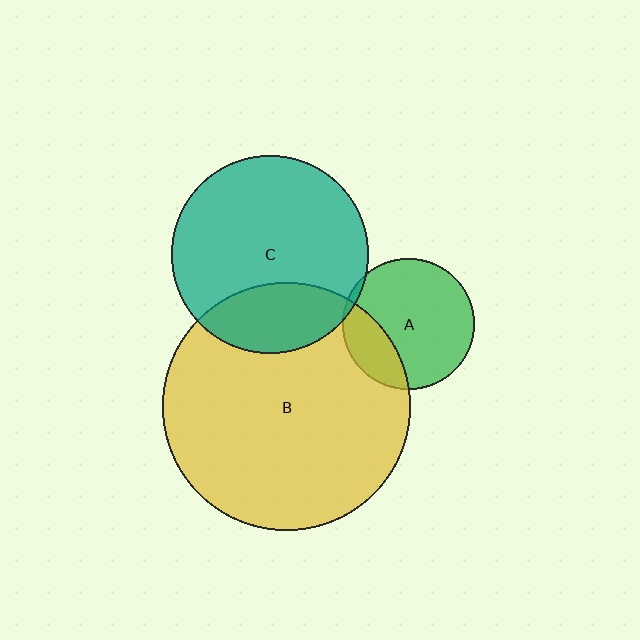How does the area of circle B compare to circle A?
Approximately 3.5 times.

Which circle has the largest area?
Circle B (yellow).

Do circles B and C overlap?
Yes.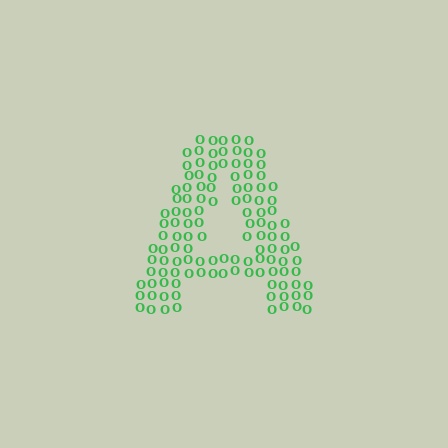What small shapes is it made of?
It is made of small letter O's.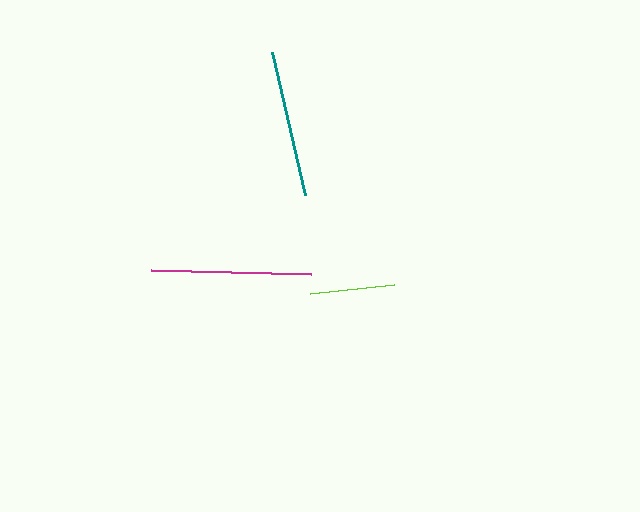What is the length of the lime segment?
The lime segment is approximately 85 pixels long.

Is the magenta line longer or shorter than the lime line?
The magenta line is longer than the lime line.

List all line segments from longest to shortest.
From longest to shortest: magenta, teal, lime.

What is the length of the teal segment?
The teal segment is approximately 147 pixels long.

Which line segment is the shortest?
The lime line is the shortest at approximately 85 pixels.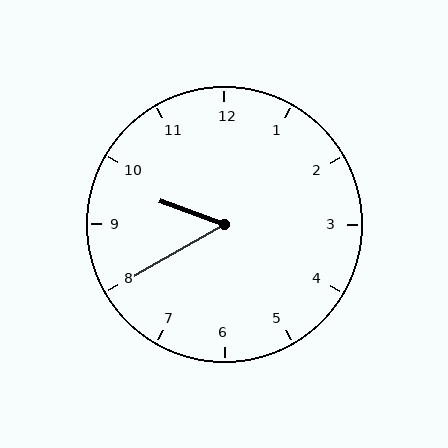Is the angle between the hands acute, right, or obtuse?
It is acute.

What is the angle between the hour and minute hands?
Approximately 50 degrees.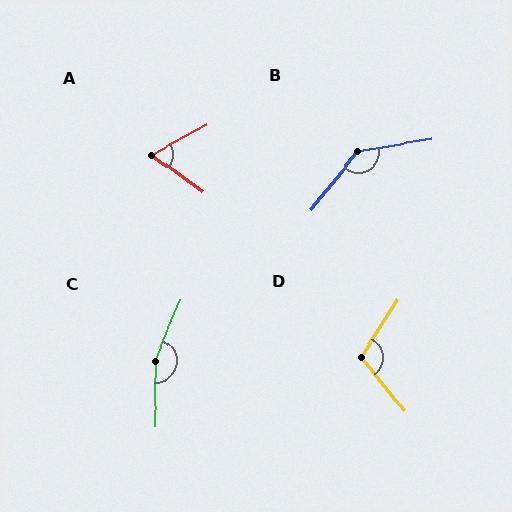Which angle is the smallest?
A, at approximately 64 degrees.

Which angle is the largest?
C, at approximately 157 degrees.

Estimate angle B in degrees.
Approximately 138 degrees.